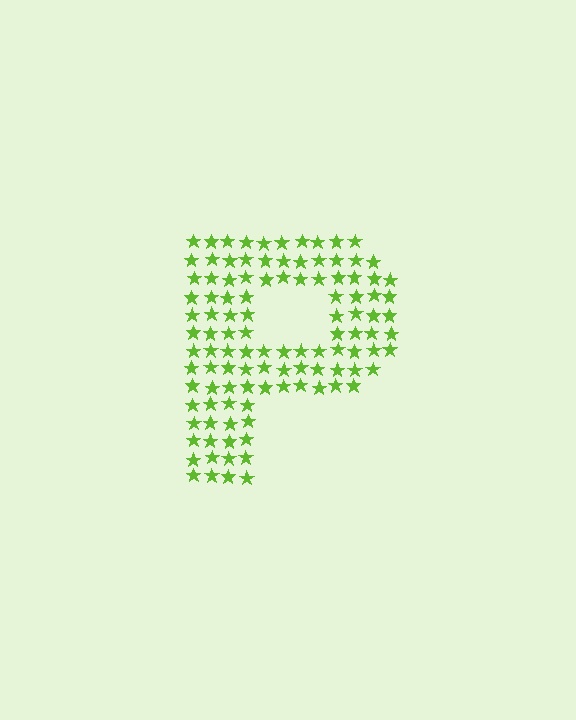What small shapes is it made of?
It is made of small stars.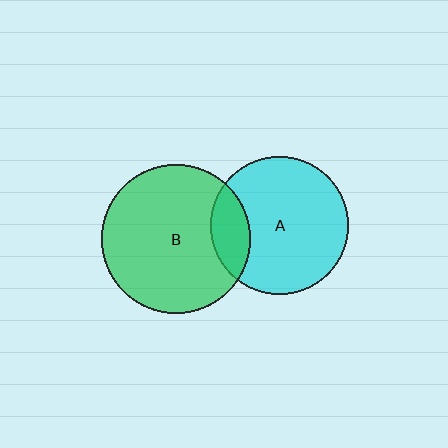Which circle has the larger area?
Circle B (green).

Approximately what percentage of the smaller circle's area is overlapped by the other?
Approximately 20%.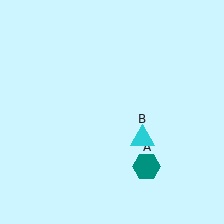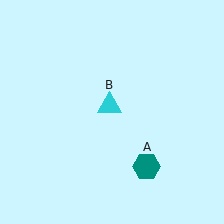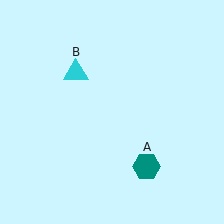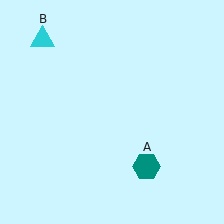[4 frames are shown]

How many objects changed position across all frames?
1 object changed position: cyan triangle (object B).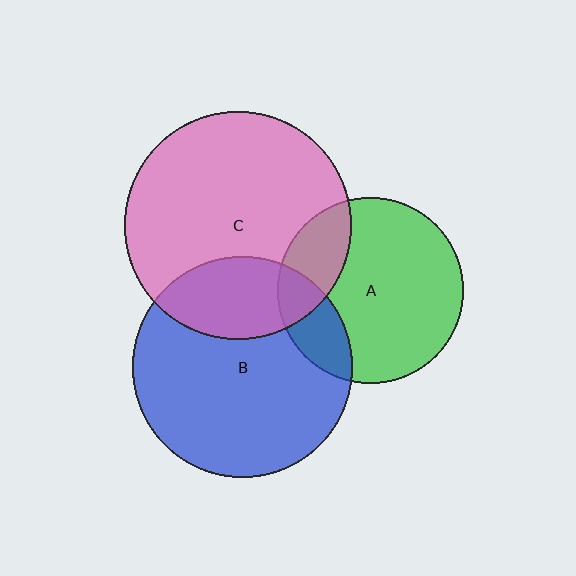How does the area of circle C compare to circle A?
Approximately 1.5 times.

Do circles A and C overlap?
Yes.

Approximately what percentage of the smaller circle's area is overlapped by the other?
Approximately 20%.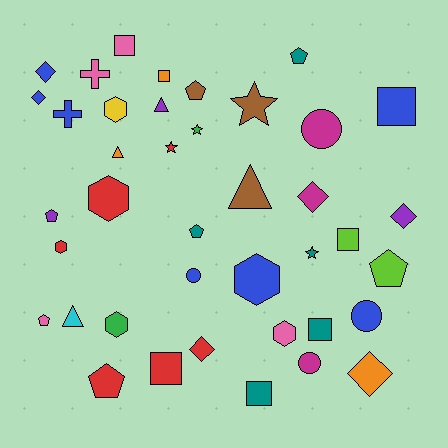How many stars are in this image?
There are 4 stars.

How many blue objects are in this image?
There are 7 blue objects.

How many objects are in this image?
There are 40 objects.